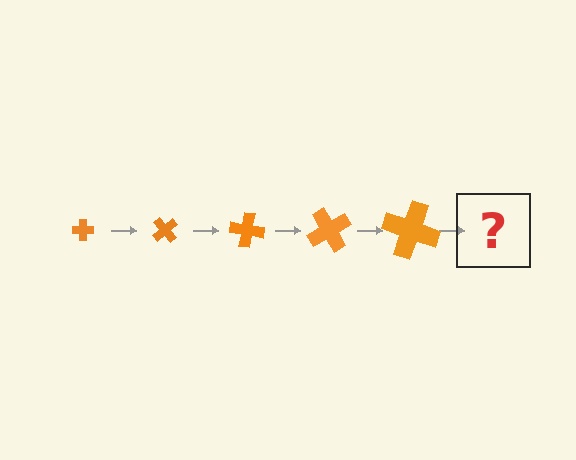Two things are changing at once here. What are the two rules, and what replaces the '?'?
The two rules are that the cross grows larger each step and it rotates 50 degrees each step. The '?' should be a cross, larger than the previous one and rotated 250 degrees from the start.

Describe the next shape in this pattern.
It should be a cross, larger than the previous one and rotated 250 degrees from the start.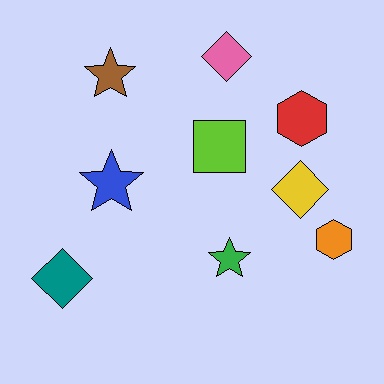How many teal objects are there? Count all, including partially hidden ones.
There is 1 teal object.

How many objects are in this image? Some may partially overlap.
There are 9 objects.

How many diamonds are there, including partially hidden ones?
There are 3 diamonds.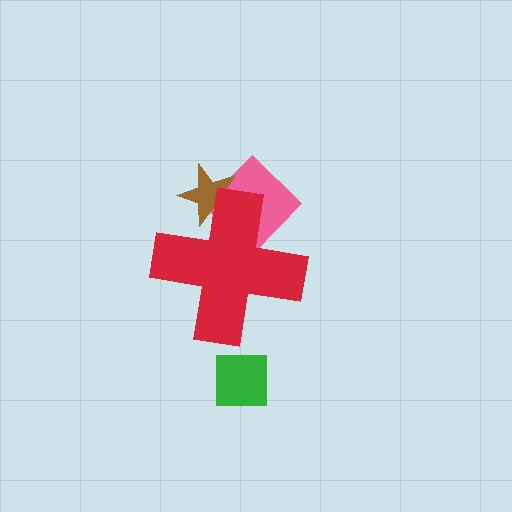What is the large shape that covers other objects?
A red cross.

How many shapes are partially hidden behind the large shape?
2 shapes are partially hidden.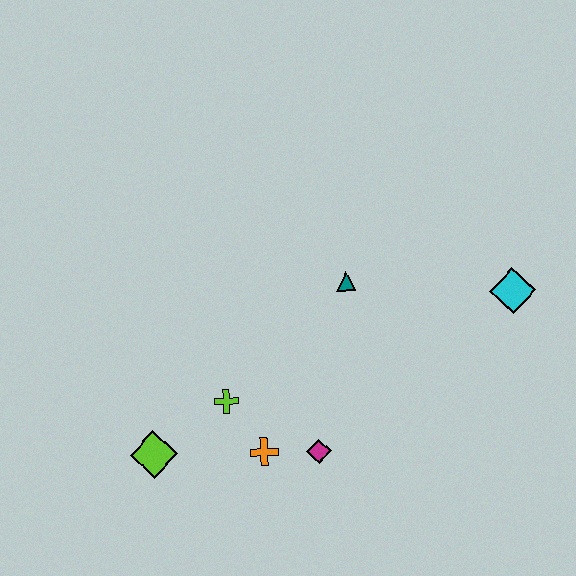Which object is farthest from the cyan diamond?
The lime diamond is farthest from the cyan diamond.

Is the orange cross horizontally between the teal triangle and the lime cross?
Yes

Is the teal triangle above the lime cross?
Yes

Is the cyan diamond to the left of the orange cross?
No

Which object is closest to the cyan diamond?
The teal triangle is closest to the cyan diamond.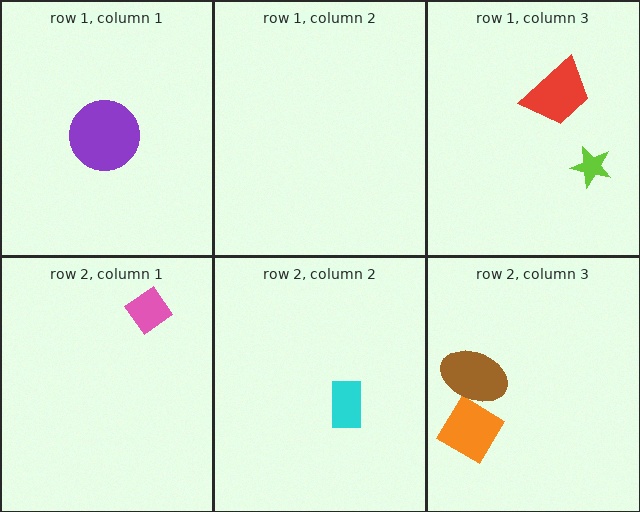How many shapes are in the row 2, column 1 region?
1.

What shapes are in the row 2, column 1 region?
The pink diamond.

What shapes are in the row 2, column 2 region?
The cyan rectangle.